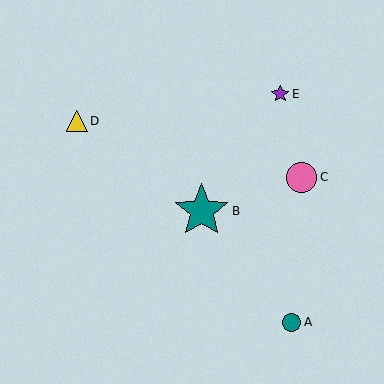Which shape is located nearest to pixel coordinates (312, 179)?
The pink circle (labeled C) at (301, 177) is nearest to that location.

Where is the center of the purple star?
The center of the purple star is at (280, 94).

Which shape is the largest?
The teal star (labeled B) is the largest.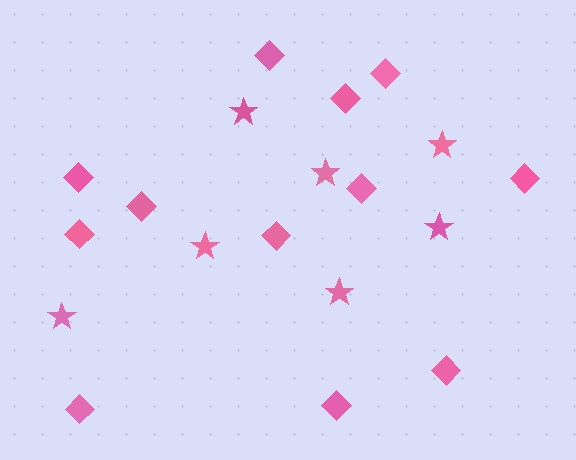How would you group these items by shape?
There are 2 groups: one group of stars (7) and one group of diamonds (12).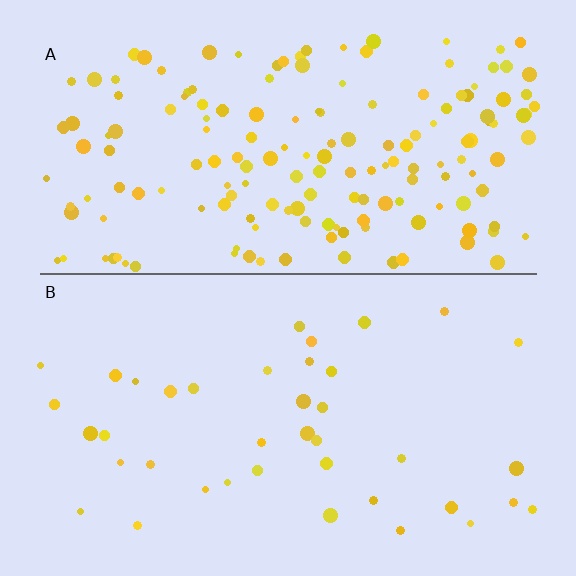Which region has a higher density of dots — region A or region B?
A (the top).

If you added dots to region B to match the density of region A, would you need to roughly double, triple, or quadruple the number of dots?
Approximately quadruple.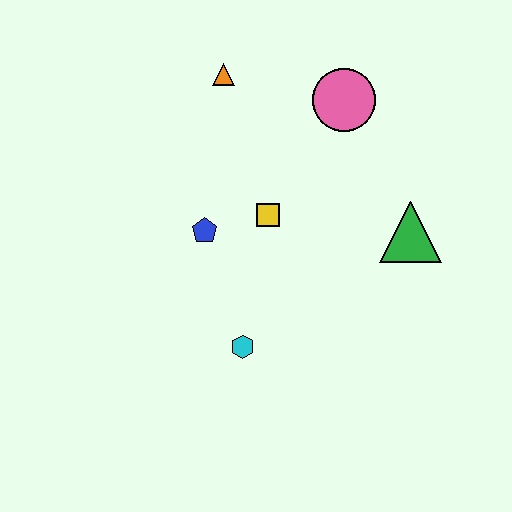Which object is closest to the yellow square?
The blue pentagon is closest to the yellow square.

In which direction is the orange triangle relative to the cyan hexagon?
The orange triangle is above the cyan hexagon.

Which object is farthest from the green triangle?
The orange triangle is farthest from the green triangle.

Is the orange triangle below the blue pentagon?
No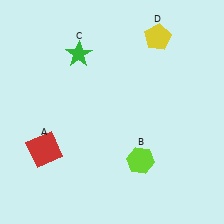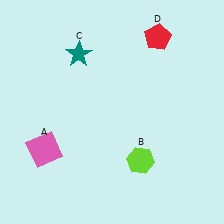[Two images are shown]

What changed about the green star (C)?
In Image 1, C is green. In Image 2, it changed to teal.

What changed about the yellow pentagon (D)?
In Image 1, D is yellow. In Image 2, it changed to red.